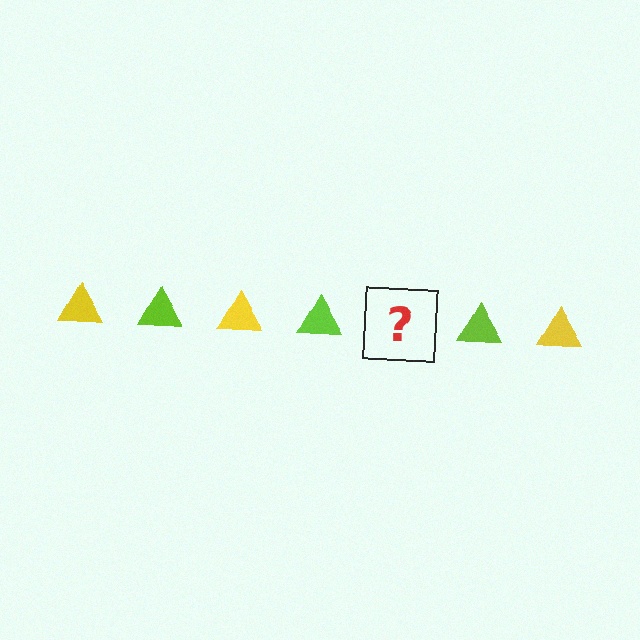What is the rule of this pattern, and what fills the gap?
The rule is that the pattern cycles through yellow, lime triangles. The gap should be filled with a yellow triangle.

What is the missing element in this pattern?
The missing element is a yellow triangle.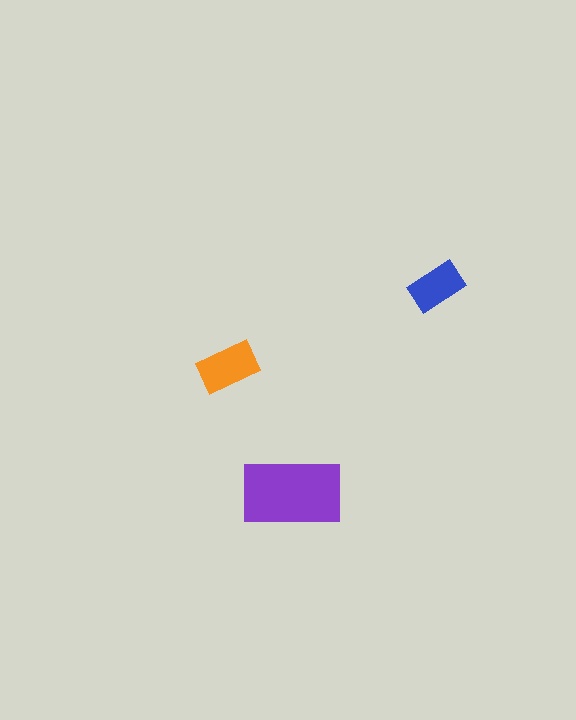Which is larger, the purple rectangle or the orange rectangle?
The purple one.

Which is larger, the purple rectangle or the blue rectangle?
The purple one.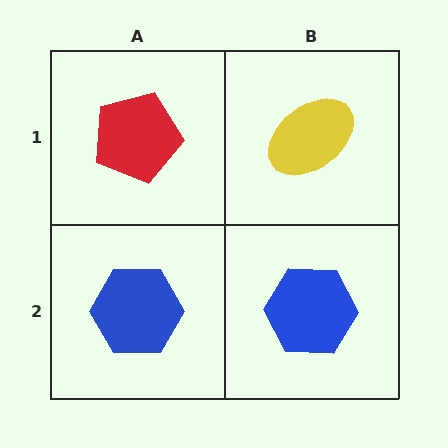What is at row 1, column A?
A red pentagon.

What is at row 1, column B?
A yellow ellipse.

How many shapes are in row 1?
2 shapes.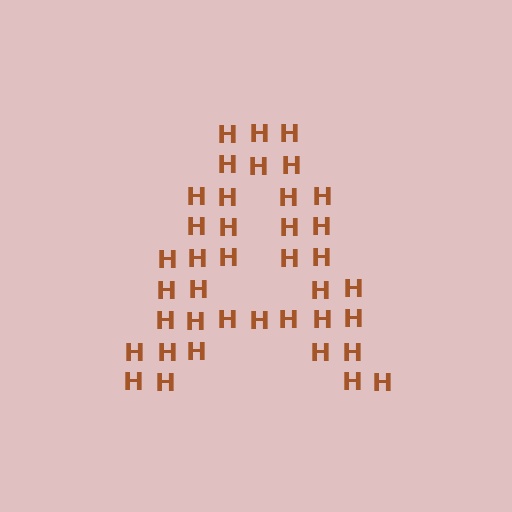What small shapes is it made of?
It is made of small letter H's.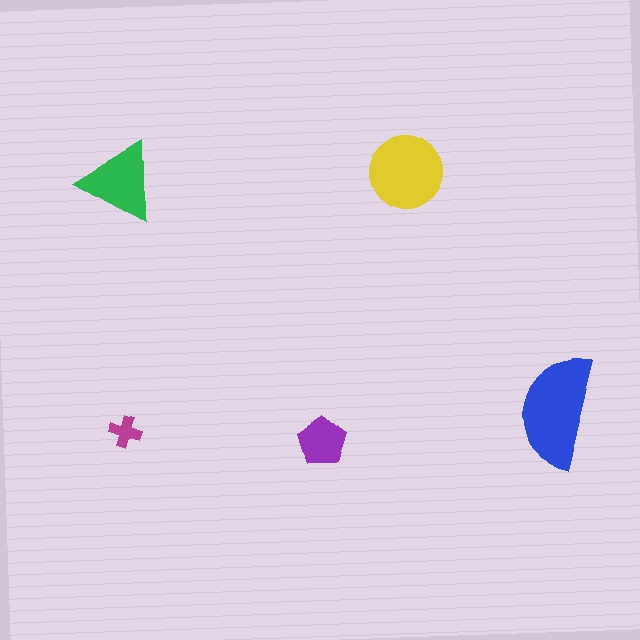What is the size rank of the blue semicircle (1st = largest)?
1st.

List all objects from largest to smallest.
The blue semicircle, the yellow circle, the green triangle, the purple pentagon, the magenta cross.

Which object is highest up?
The yellow circle is topmost.